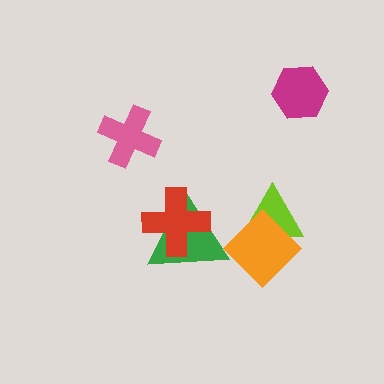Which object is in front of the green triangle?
The red cross is in front of the green triangle.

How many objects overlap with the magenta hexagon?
0 objects overlap with the magenta hexagon.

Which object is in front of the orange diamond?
The green triangle is in front of the orange diamond.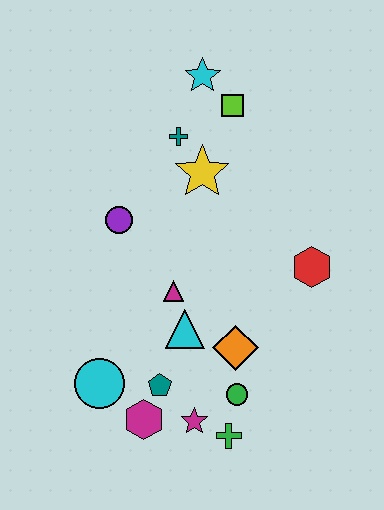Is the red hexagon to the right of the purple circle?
Yes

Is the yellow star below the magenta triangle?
No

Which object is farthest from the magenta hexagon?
The cyan star is farthest from the magenta hexagon.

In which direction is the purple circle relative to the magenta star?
The purple circle is above the magenta star.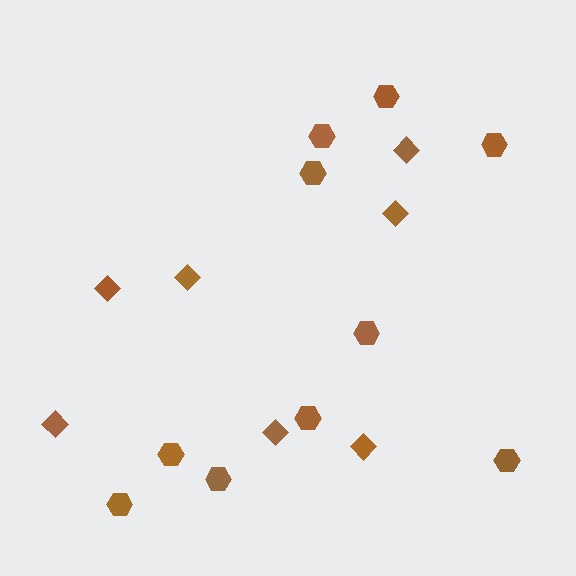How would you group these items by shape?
There are 2 groups: one group of diamonds (7) and one group of hexagons (10).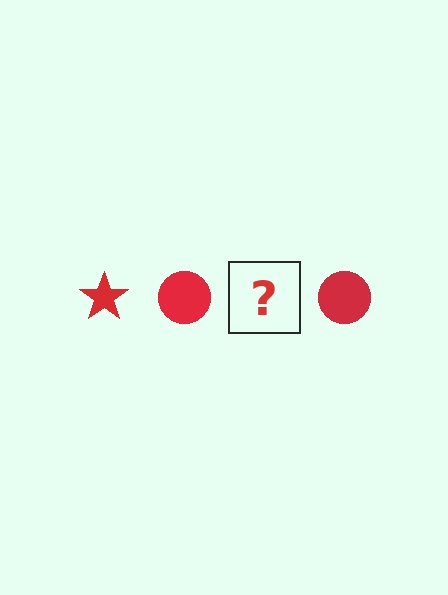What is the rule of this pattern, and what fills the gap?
The rule is that the pattern cycles through star, circle shapes in red. The gap should be filled with a red star.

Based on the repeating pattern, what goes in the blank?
The blank should be a red star.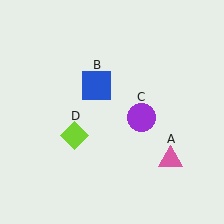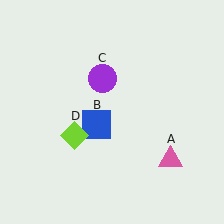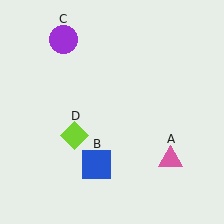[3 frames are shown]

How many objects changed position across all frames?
2 objects changed position: blue square (object B), purple circle (object C).